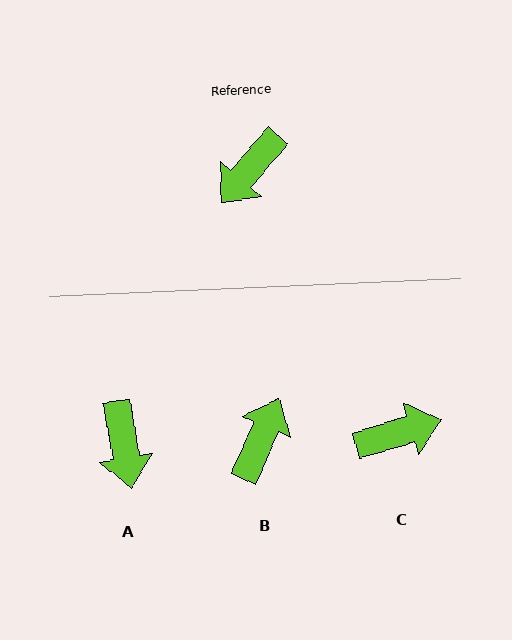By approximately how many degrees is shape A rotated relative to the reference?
Approximately 50 degrees counter-clockwise.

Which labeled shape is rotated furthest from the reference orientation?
B, about 164 degrees away.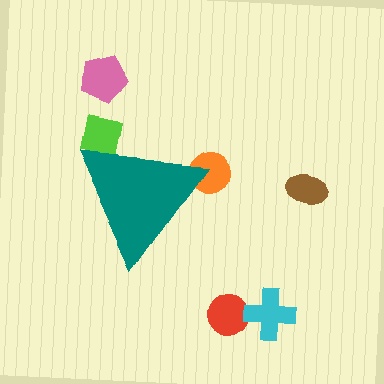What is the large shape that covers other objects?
A teal triangle.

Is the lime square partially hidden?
Yes, the lime square is partially hidden behind the teal triangle.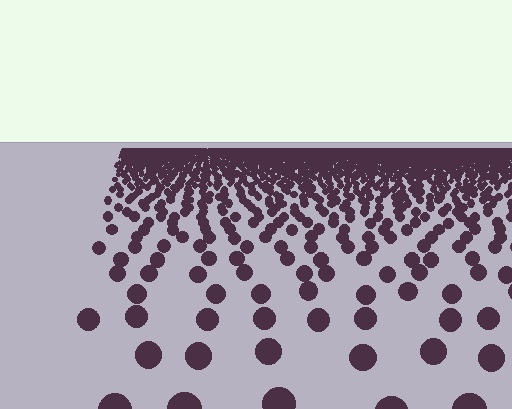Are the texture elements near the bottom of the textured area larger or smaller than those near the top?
Larger. Near the bottom, elements are closer to the viewer and appear at a bigger on-screen size.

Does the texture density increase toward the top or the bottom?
Density increases toward the top.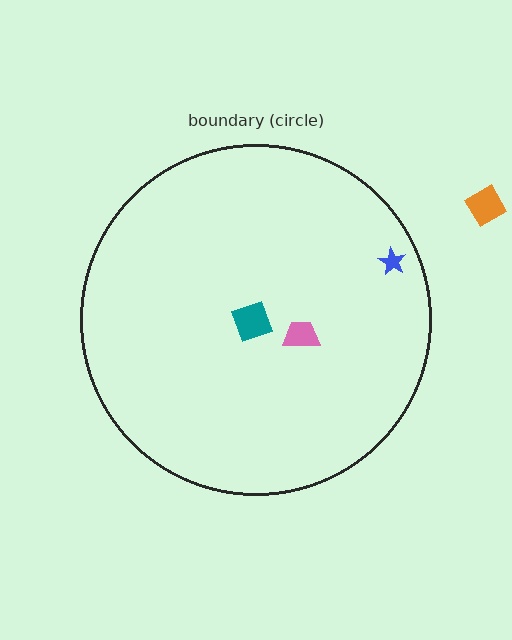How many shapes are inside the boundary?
3 inside, 1 outside.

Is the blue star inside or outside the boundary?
Inside.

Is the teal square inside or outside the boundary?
Inside.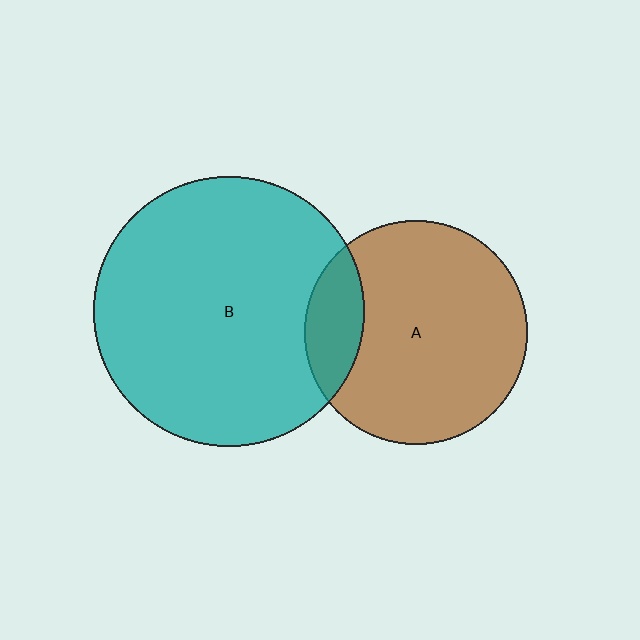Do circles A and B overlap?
Yes.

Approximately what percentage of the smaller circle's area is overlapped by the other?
Approximately 15%.